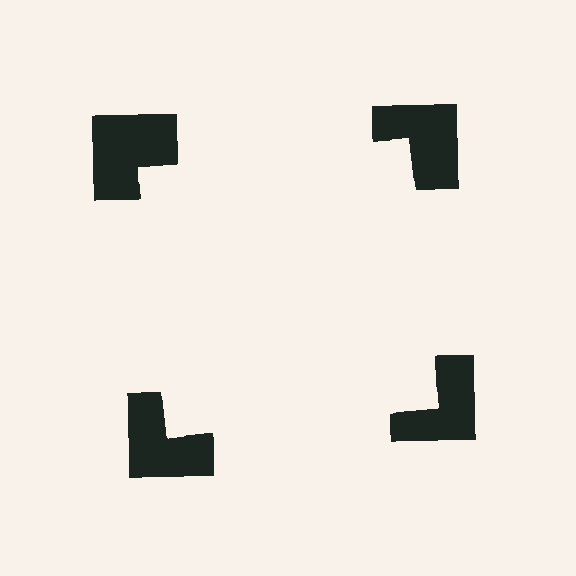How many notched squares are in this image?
There are 4 — one at each vertex of the illusory square.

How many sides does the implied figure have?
4 sides.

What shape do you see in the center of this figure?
An illusory square — its edges are inferred from the aligned wedge cuts in the notched squares, not physically drawn.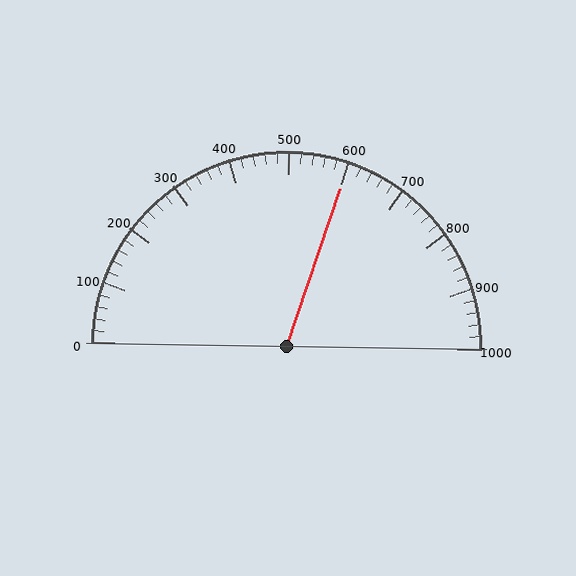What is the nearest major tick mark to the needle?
The nearest major tick mark is 600.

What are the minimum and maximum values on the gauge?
The gauge ranges from 0 to 1000.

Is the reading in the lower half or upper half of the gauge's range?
The reading is in the upper half of the range (0 to 1000).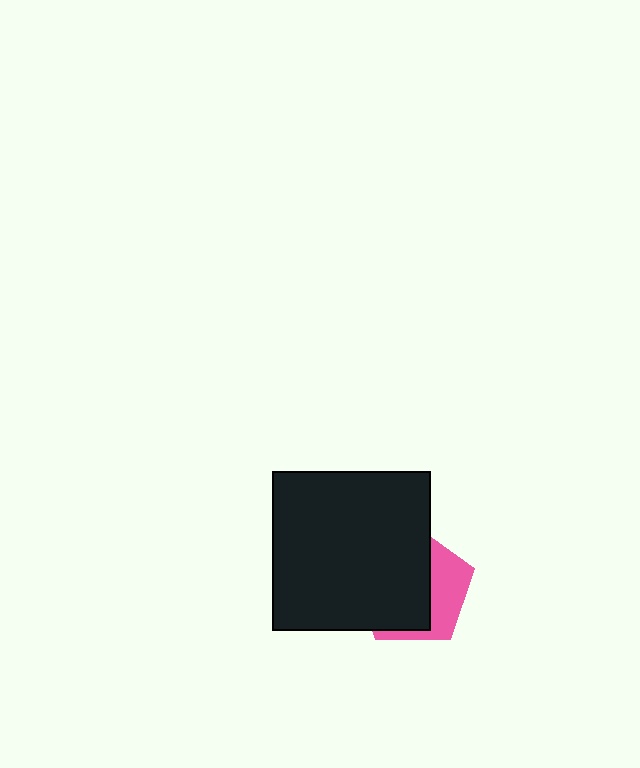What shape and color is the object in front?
The object in front is a black square.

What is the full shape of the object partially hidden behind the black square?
The partially hidden object is a pink pentagon.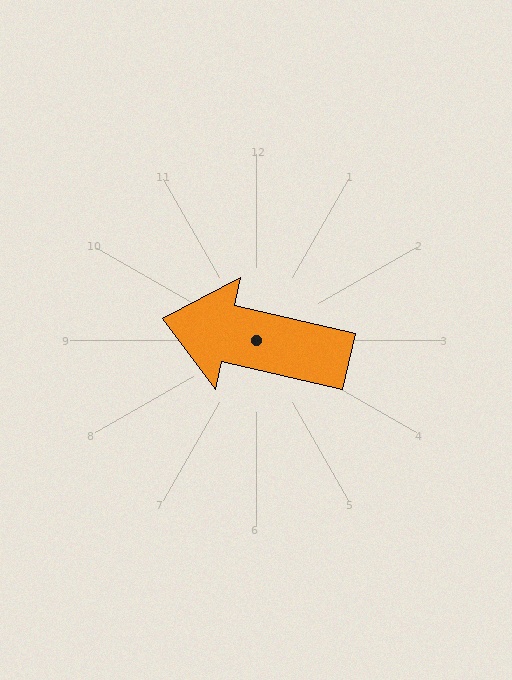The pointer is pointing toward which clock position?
Roughly 9 o'clock.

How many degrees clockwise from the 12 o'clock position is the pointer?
Approximately 283 degrees.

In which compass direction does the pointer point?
West.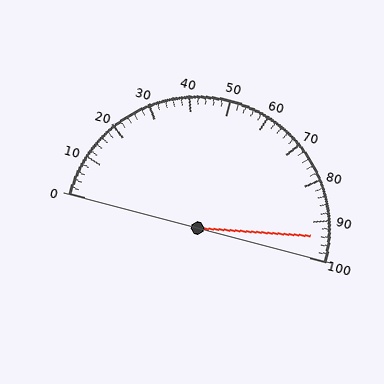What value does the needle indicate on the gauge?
The needle indicates approximately 94.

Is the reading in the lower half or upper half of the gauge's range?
The reading is in the upper half of the range (0 to 100).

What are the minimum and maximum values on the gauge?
The gauge ranges from 0 to 100.